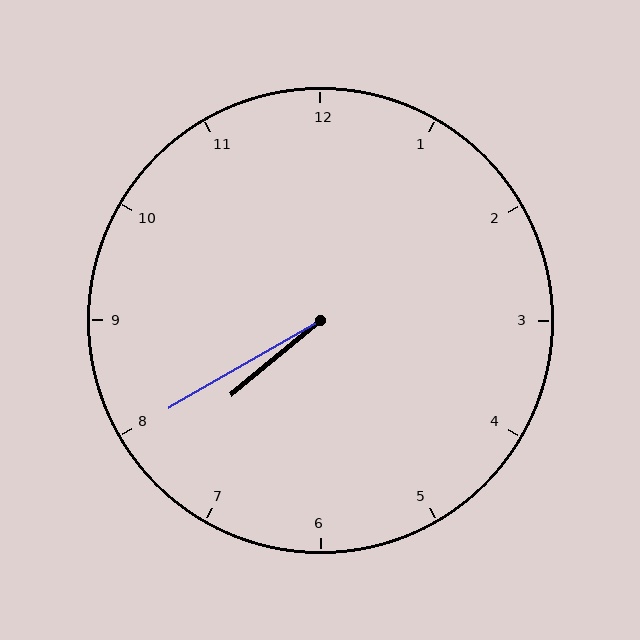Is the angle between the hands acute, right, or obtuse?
It is acute.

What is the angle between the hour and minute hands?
Approximately 10 degrees.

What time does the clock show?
7:40.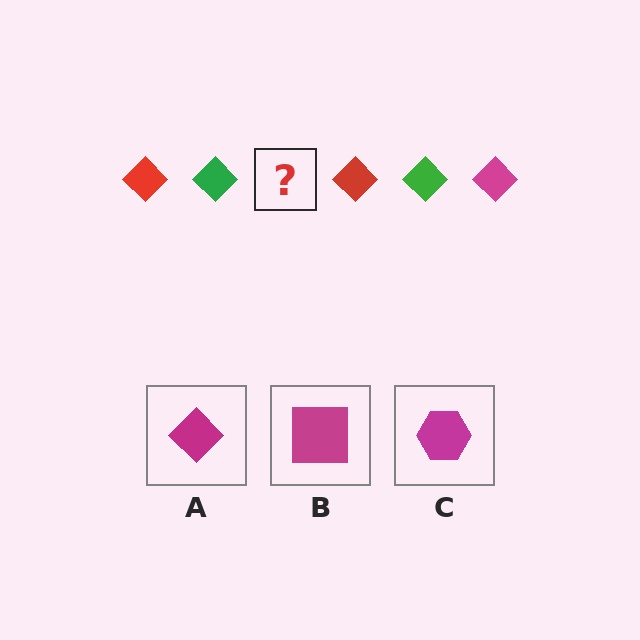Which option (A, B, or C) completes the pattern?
A.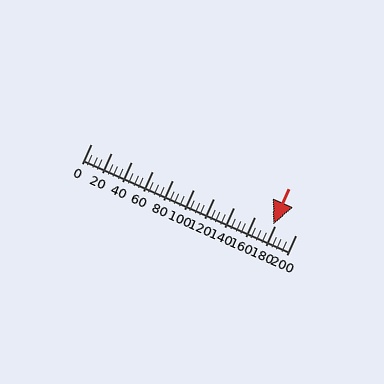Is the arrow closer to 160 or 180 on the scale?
The arrow is closer to 180.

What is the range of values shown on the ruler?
The ruler shows values from 0 to 200.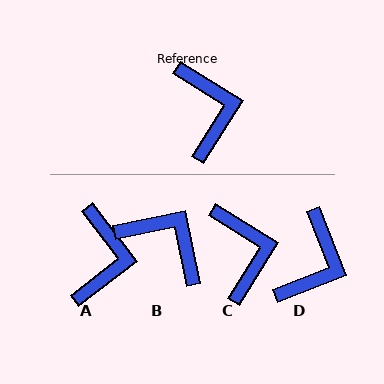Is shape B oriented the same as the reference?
No, it is off by about 43 degrees.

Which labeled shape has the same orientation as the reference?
C.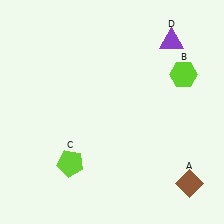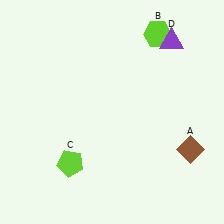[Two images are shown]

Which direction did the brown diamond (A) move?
The brown diamond (A) moved up.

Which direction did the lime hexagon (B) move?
The lime hexagon (B) moved up.